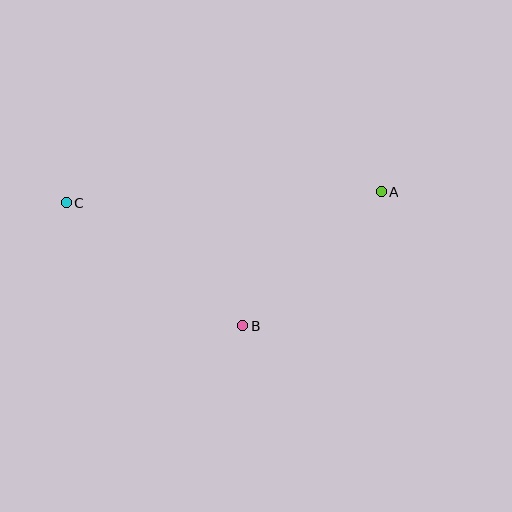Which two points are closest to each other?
Points A and B are closest to each other.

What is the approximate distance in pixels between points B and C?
The distance between B and C is approximately 215 pixels.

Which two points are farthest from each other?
Points A and C are farthest from each other.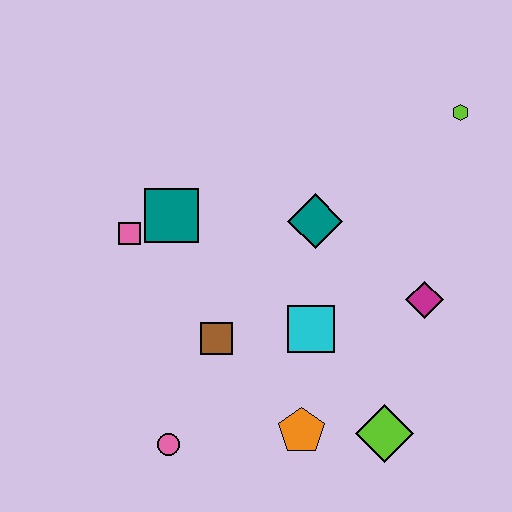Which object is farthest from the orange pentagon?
The lime hexagon is farthest from the orange pentagon.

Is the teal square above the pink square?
Yes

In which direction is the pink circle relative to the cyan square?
The pink circle is to the left of the cyan square.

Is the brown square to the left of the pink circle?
No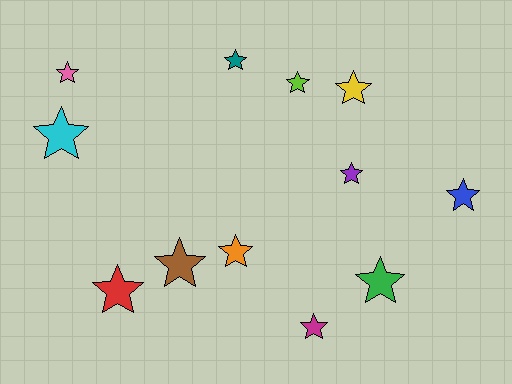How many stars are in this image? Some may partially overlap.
There are 12 stars.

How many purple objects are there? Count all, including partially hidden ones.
There is 1 purple object.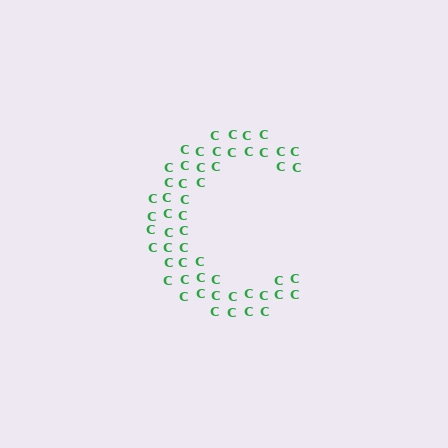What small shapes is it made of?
It is made of small letter C's.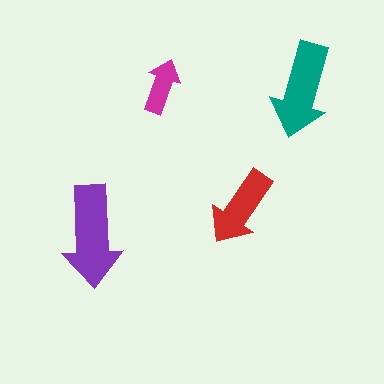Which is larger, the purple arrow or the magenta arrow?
The purple one.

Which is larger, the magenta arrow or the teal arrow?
The teal one.